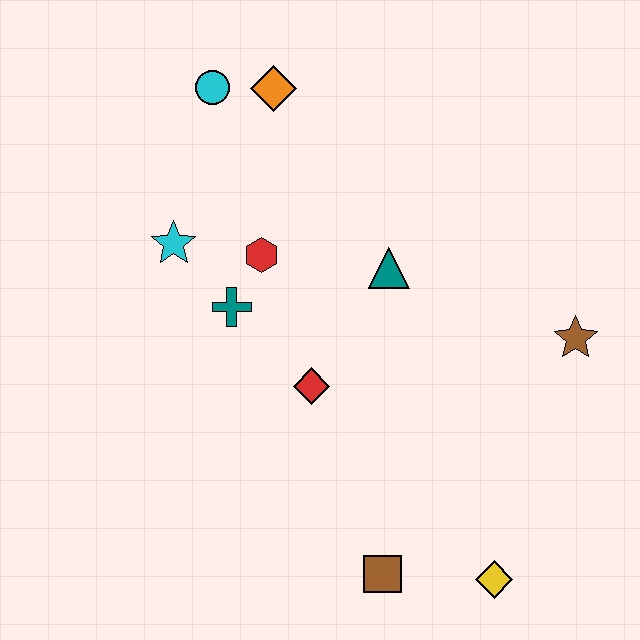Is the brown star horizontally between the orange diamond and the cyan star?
No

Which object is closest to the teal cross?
The red hexagon is closest to the teal cross.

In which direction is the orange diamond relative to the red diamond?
The orange diamond is above the red diamond.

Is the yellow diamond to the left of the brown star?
Yes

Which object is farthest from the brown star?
The cyan circle is farthest from the brown star.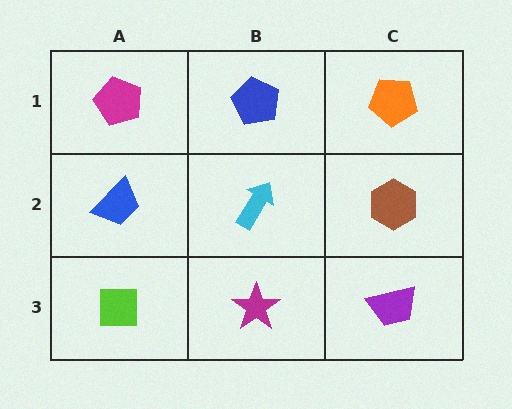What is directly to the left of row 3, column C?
A magenta star.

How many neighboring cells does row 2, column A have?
3.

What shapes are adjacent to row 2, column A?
A magenta pentagon (row 1, column A), a lime square (row 3, column A), a cyan arrow (row 2, column B).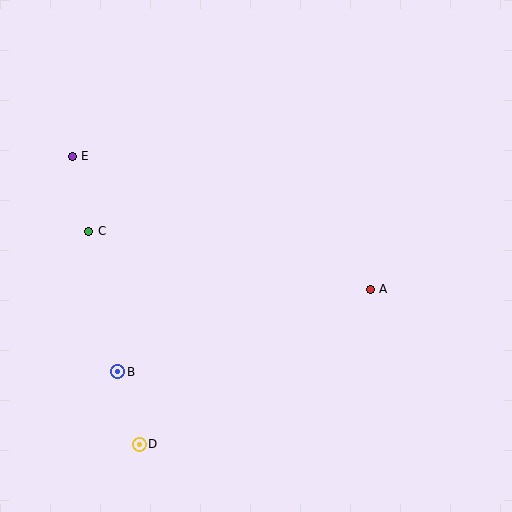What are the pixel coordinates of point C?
Point C is at (89, 231).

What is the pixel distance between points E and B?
The distance between E and B is 220 pixels.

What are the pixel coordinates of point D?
Point D is at (139, 444).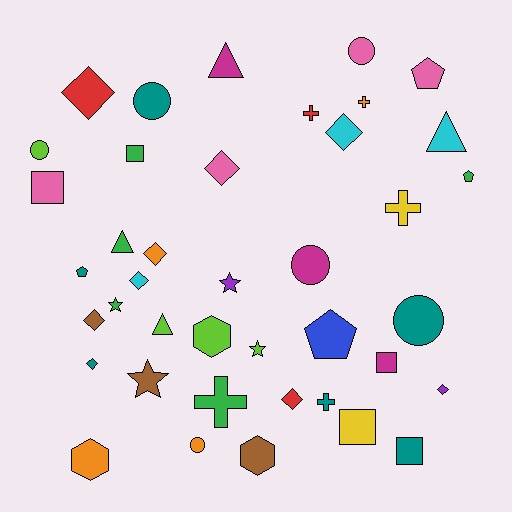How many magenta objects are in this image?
There are 3 magenta objects.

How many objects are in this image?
There are 40 objects.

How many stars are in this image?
There are 4 stars.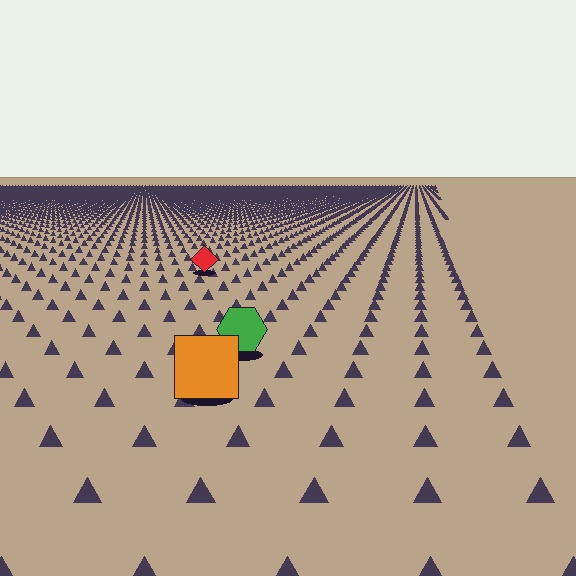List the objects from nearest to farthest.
From nearest to farthest: the orange square, the green hexagon, the red diamond.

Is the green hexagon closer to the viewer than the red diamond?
Yes. The green hexagon is closer — you can tell from the texture gradient: the ground texture is coarser near it.